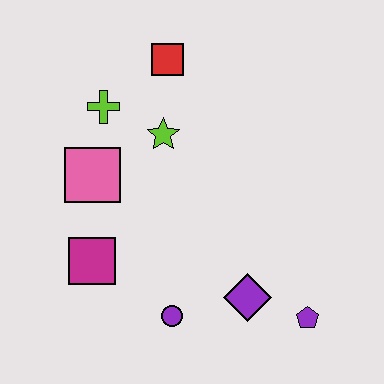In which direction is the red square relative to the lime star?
The red square is above the lime star.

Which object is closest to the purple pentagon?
The purple diamond is closest to the purple pentagon.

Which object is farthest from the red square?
The purple pentagon is farthest from the red square.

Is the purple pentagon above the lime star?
No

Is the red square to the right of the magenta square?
Yes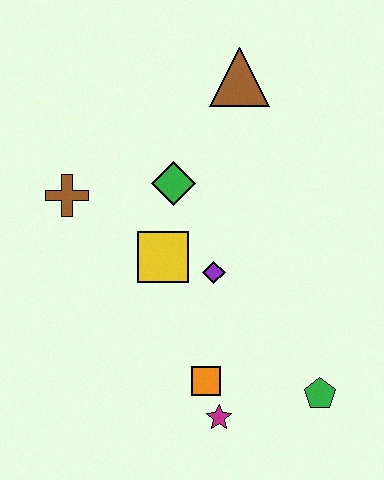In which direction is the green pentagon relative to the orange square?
The green pentagon is to the right of the orange square.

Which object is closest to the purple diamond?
The yellow square is closest to the purple diamond.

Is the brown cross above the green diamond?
No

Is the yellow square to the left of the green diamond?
Yes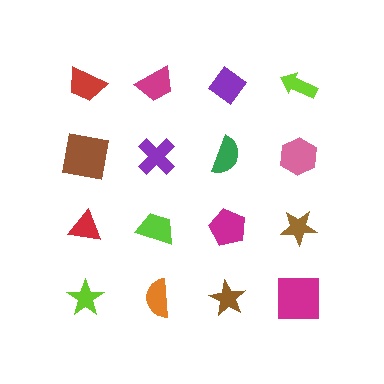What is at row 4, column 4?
A magenta square.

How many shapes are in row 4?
4 shapes.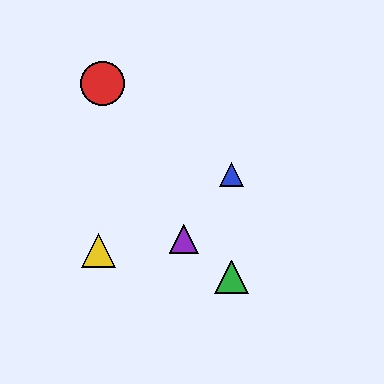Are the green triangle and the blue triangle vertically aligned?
Yes, both are at x≈231.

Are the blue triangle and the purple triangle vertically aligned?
No, the blue triangle is at x≈231 and the purple triangle is at x≈184.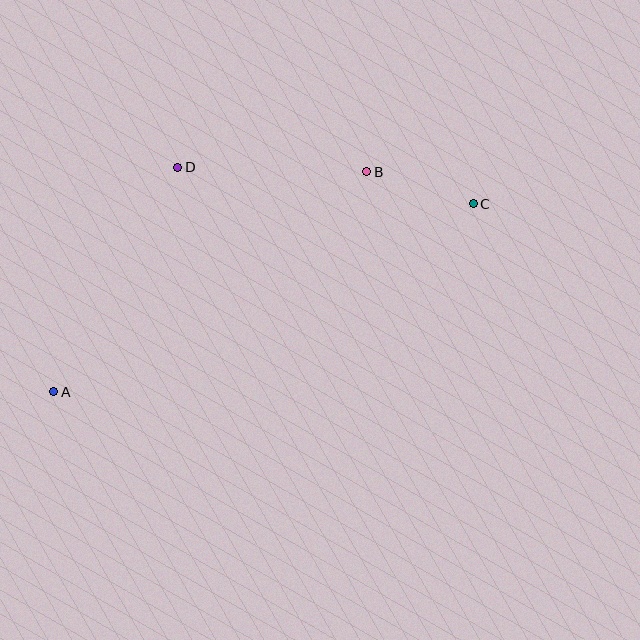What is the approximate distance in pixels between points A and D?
The distance between A and D is approximately 256 pixels.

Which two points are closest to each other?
Points B and C are closest to each other.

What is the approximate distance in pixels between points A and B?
The distance between A and B is approximately 383 pixels.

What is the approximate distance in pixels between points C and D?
The distance between C and D is approximately 297 pixels.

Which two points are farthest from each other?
Points A and C are farthest from each other.